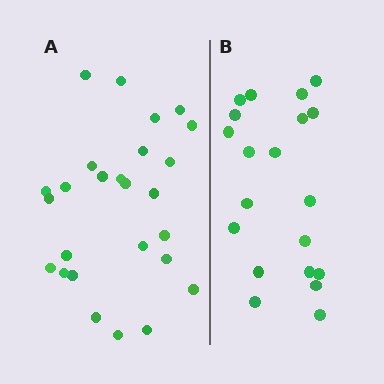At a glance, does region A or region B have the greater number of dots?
Region A (the left region) has more dots.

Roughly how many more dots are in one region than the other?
Region A has about 6 more dots than region B.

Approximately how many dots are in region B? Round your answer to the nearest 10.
About 20 dots.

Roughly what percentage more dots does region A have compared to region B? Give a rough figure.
About 30% more.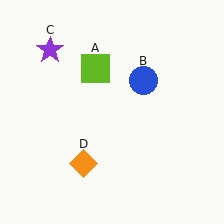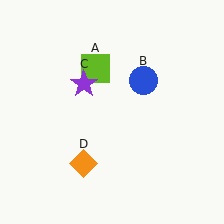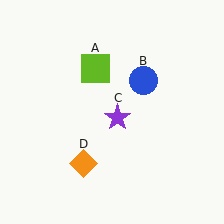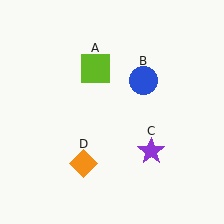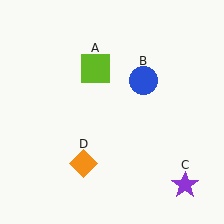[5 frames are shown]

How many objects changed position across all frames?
1 object changed position: purple star (object C).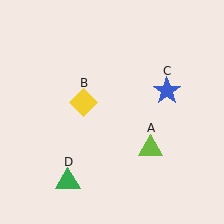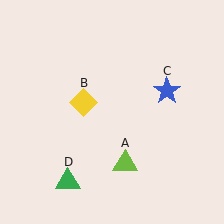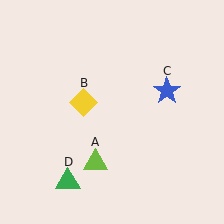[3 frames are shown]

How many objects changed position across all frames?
1 object changed position: lime triangle (object A).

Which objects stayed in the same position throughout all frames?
Yellow diamond (object B) and blue star (object C) and green triangle (object D) remained stationary.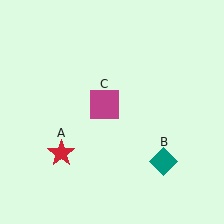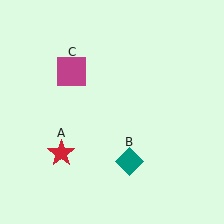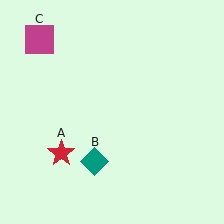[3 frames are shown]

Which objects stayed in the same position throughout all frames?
Red star (object A) remained stationary.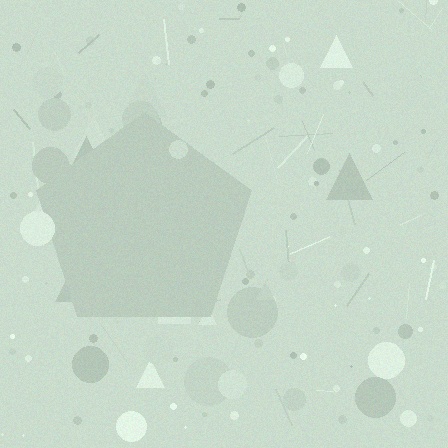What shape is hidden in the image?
A pentagon is hidden in the image.